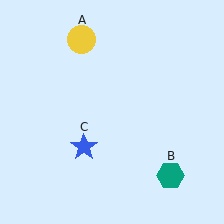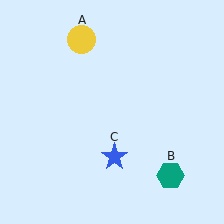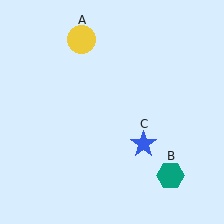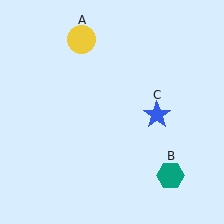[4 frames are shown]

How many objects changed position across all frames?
1 object changed position: blue star (object C).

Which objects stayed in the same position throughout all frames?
Yellow circle (object A) and teal hexagon (object B) remained stationary.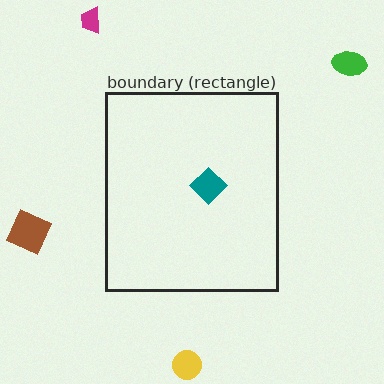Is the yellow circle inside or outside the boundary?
Outside.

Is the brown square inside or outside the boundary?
Outside.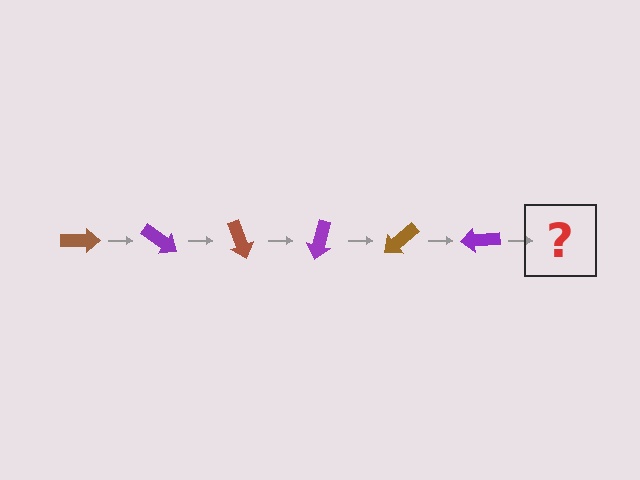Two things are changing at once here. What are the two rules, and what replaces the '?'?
The two rules are that it rotates 35 degrees each step and the color cycles through brown and purple. The '?' should be a brown arrow, rotated 210 degrees from the start.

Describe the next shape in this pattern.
It should be a brown arrow, rotated 210 degrees from the start.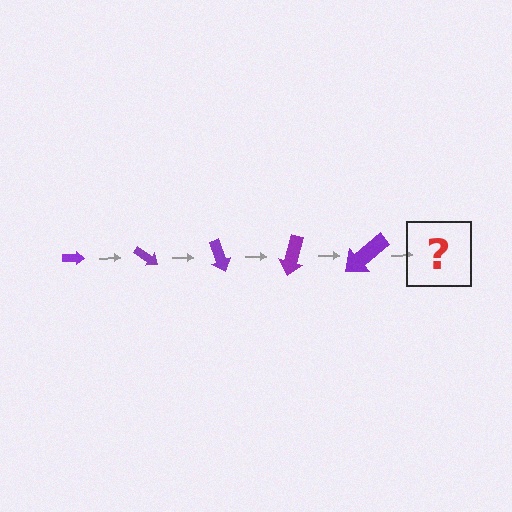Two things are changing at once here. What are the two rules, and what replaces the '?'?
The two rules are that the arrow grows larger each step and it rotates 35 degrees each step. The '?' should be an arrow, larger than the previous one and rotated 175 degrees from the start.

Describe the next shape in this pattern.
It should be an arrow, larger than the previous one and rotated 175 degrees from the start.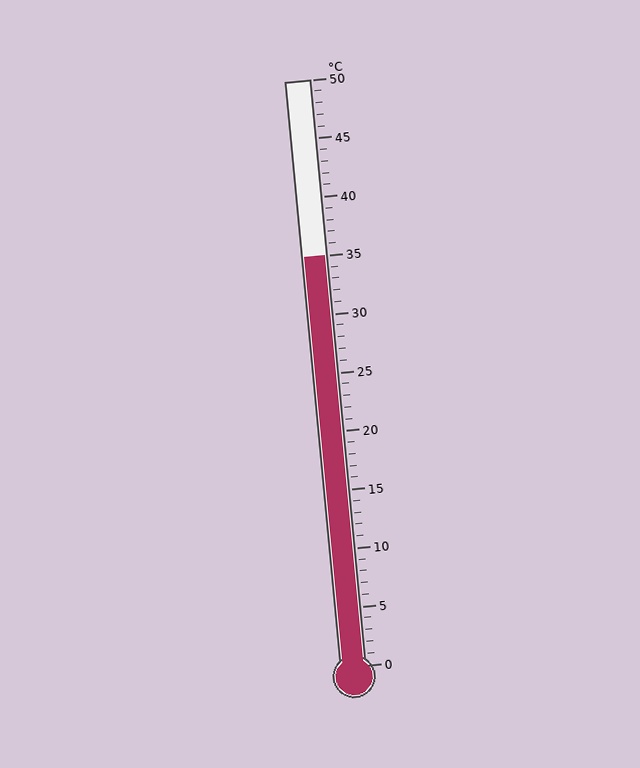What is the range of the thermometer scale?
The thermometer scale ranges from 0°C to 50°C.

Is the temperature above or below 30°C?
The temperature is above 30°C.